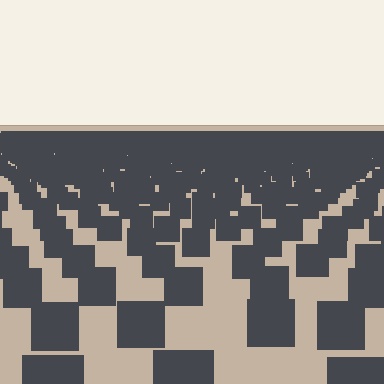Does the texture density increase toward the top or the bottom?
Density increases toward the top.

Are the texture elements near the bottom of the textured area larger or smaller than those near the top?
Larger. Near the bottom, elements are closer to the viewer and appear at a bigger on-screen size.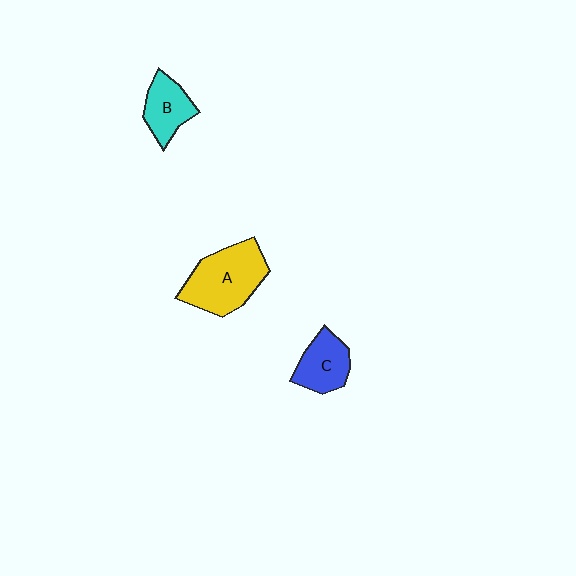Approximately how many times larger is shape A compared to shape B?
Approximately 1.8 times.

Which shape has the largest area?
Shape A (yellow).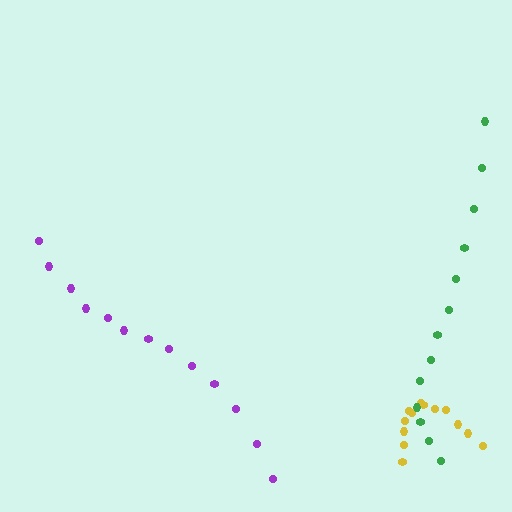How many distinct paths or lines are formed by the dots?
There are 3 distinct paths.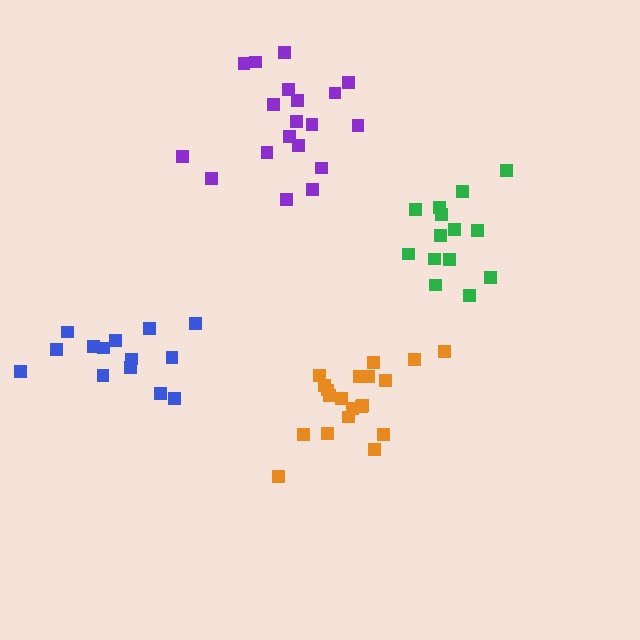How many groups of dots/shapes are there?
There are 4 groups.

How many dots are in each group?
Group 1: 20 dots, Group 2: 19 dots, Group 3: 14 dots, Group 4: 14 dots (67 total).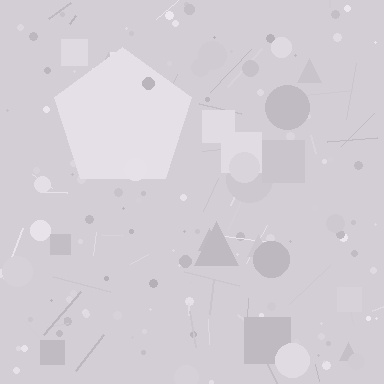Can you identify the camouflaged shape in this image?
The camouflaged shape is a pentagon.